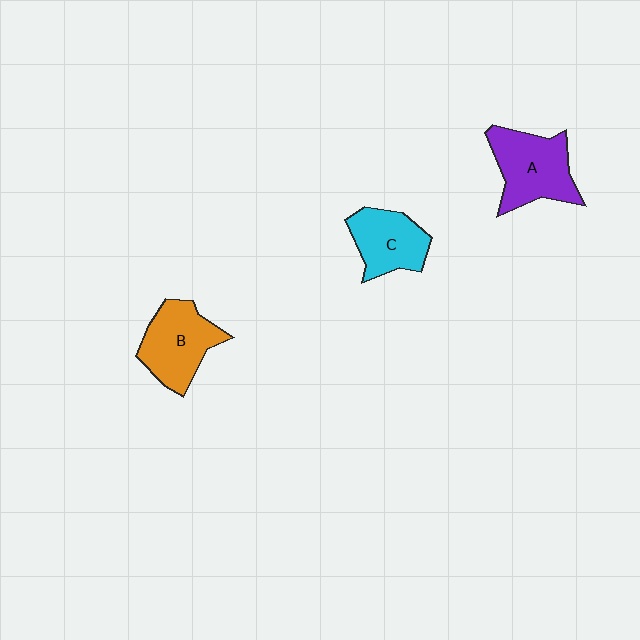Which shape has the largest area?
Shape A (purple).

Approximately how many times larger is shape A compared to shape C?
Approximately 1.3 times.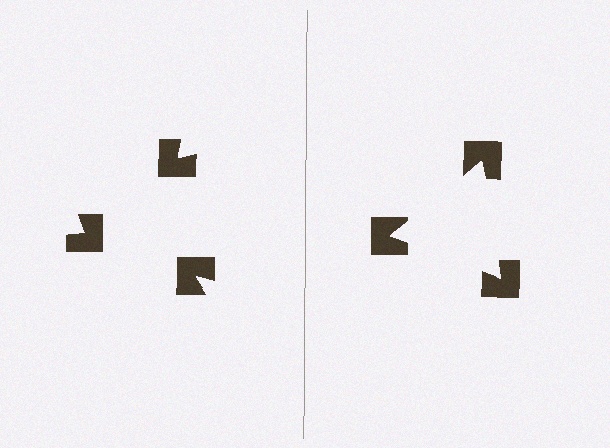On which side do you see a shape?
An illusory triangle appears on the right side. On the left side the wedge cuts are rotated, so no coherent shape forms.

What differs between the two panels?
The notched squares are positioned identically on both sides; only the wedge orientations differ. On the right they align to a triangle; on the left they are misaligned.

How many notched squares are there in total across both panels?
6 — 3 on each side.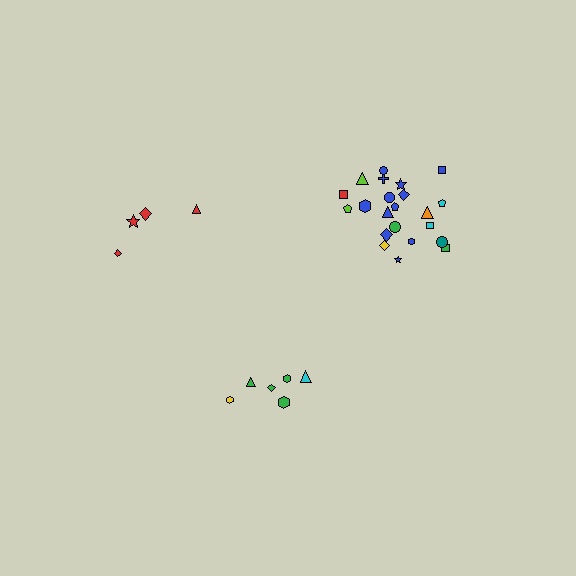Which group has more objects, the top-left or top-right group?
The top-right group.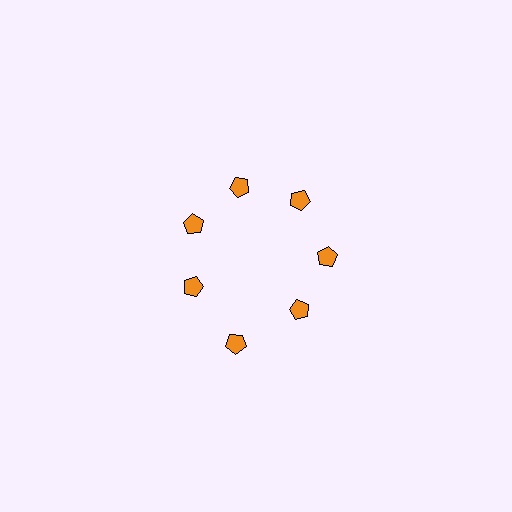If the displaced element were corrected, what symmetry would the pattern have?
It would have 7-fold rotational symmetry — the pattern would map onto itself every 51 degrees.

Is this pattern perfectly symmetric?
No. The 7 orange pentagons are arranged in a ring, but one element near the 6 o'clock position is pushed outward from the center, breaking the 7-fold rotational symmetry.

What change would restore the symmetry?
The symmetry would be restored by moving it inward, back onto the ring so that all 7 pentagons sit at equal angles and equal distance from the center.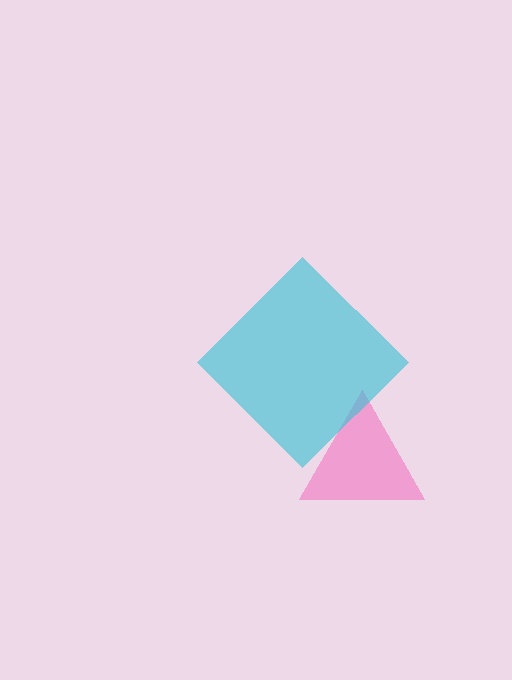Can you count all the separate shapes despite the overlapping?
Yes, there are 2 separate shapes.